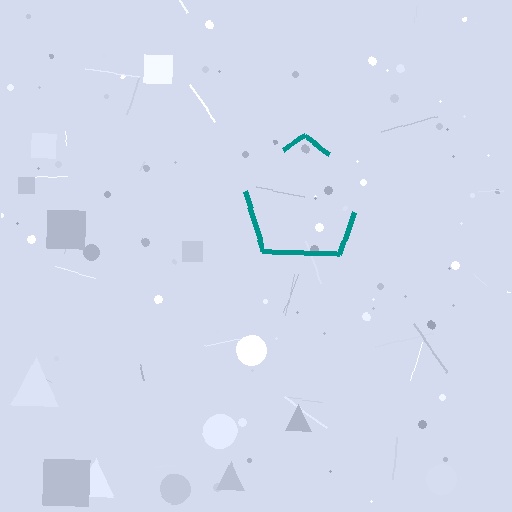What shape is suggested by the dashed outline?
The dashed outline suggests a pentagon.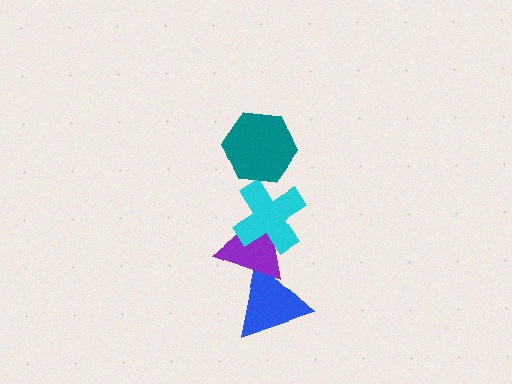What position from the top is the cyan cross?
The cyan cross is 2nd from the top.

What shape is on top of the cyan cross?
The teal hexagon is on top of the cyan cross.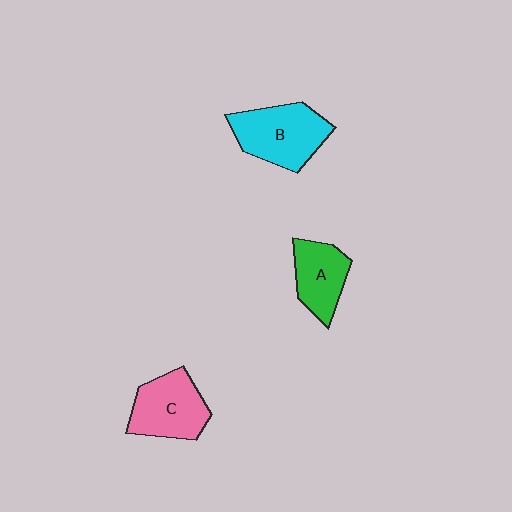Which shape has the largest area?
Shape B (cyan).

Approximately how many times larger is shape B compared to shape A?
Approximately 1.4 times.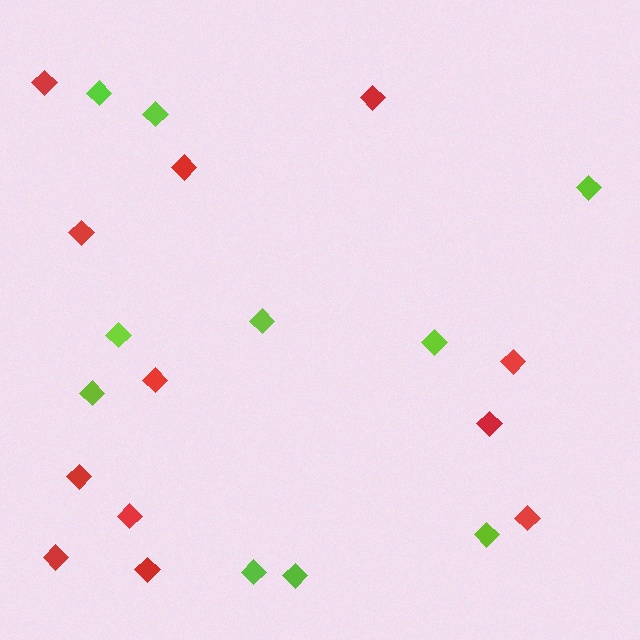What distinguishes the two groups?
There are 2 groups: one group of red diamonds (12) and one group of lime diamonds (10).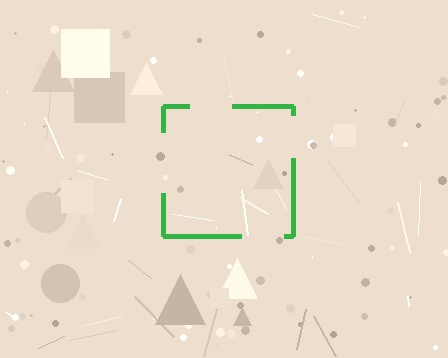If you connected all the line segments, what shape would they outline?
They would outline a square.